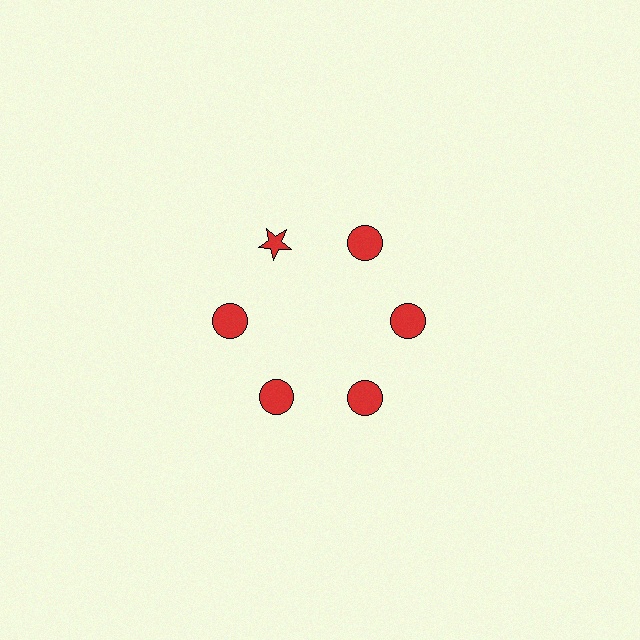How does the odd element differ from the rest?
It has a different shape: star instead of circle.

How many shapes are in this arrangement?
There are 6 shapes arranged in a ring pattern.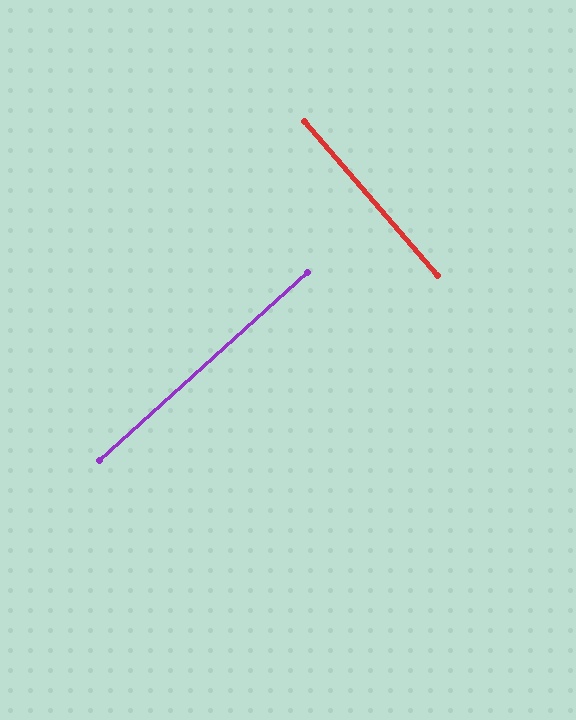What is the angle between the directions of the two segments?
Approximately 89 degrees.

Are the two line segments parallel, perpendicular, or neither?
Perpendicular — they meet at approximately 89°.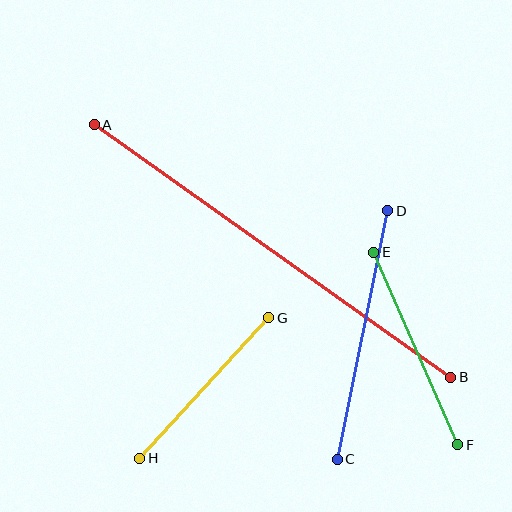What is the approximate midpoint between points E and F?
The midpoint is at approximately (416, 349) pixels.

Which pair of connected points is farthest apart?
Points A and B are farthest apart.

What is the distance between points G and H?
The distance is approximately 191 pixels.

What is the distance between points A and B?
The distance is approximately 437 pixels.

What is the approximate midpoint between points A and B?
The midpoint is at approximately (272, 251) pixels.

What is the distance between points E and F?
The distance is approximately 210 pixels.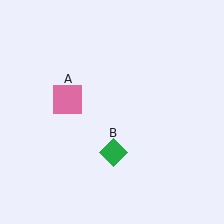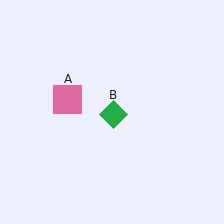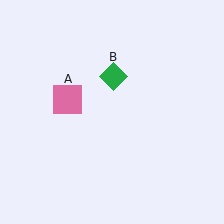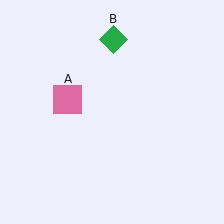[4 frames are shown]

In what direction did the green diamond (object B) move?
The green diamond (object B) moved up.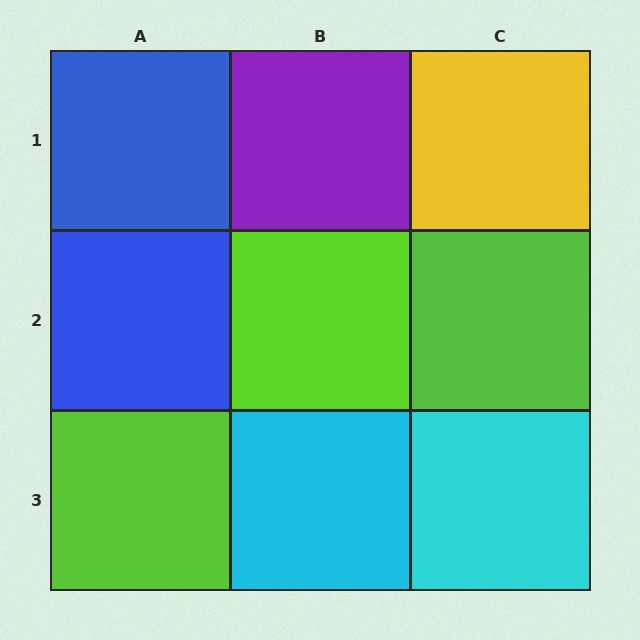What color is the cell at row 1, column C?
Yellow.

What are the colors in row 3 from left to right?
Lime, cyan, cyan.